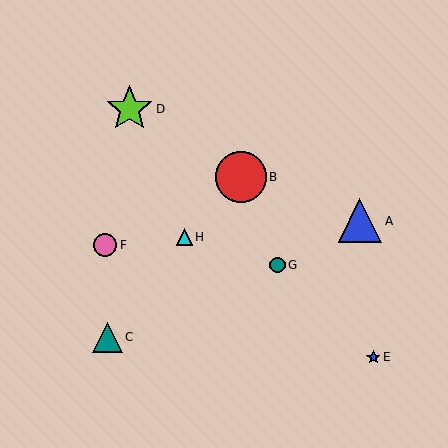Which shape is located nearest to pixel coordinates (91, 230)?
The pink circle (labeled F) at (105, 245) is nearest to that location.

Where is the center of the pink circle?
The center of the pink circle is at (105, 245).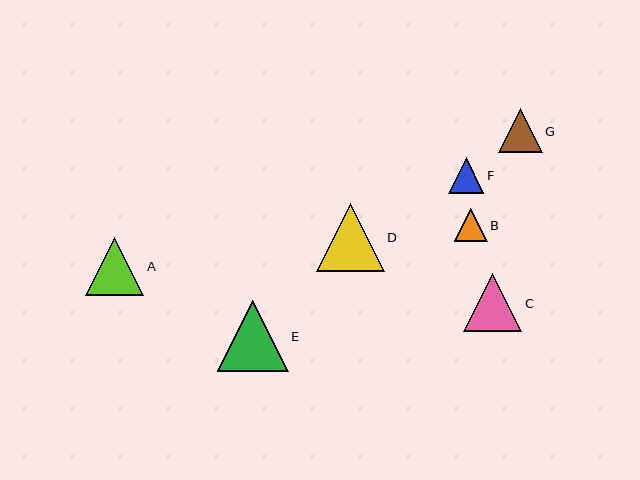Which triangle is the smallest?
Triangle B is the smallest with a size of approximately 33 pixels.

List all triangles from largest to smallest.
From largest to smallest: E, D, C, A, G, F, B.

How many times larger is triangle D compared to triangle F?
Triangle D is approximately 1.9 times the size of triangle F.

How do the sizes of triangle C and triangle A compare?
Triangle C and triangle A are approximately the same size.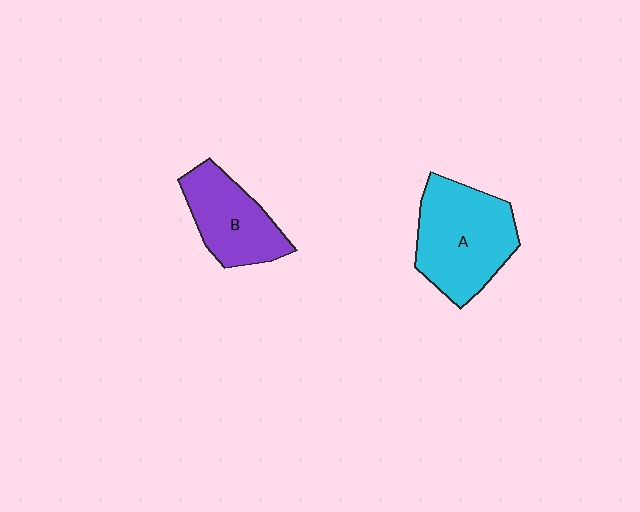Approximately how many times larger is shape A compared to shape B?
Approximately 1.4 times.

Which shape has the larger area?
Shape A (cyan).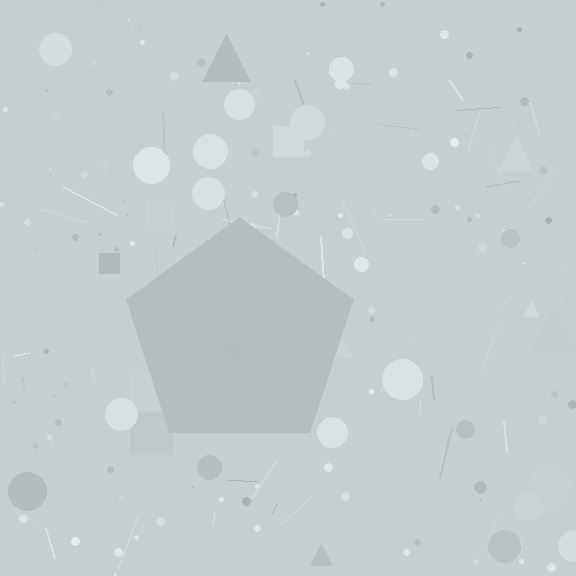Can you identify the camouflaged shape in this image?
The camouflaged shape is a pentagon.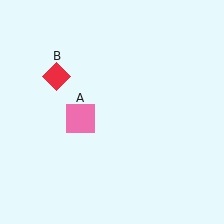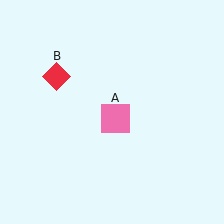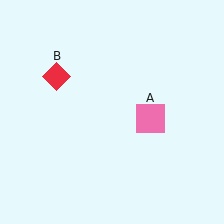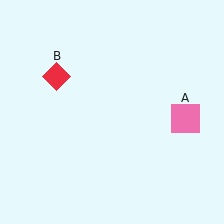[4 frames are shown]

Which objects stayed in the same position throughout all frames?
Red diamond (object B) remained stationary.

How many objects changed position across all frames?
1 object changed position: pink square (object A).